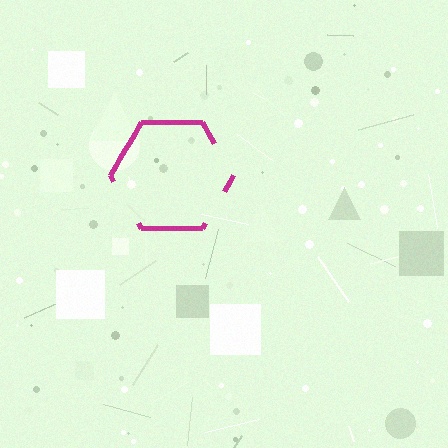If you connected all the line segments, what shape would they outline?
They would outline a hexagon.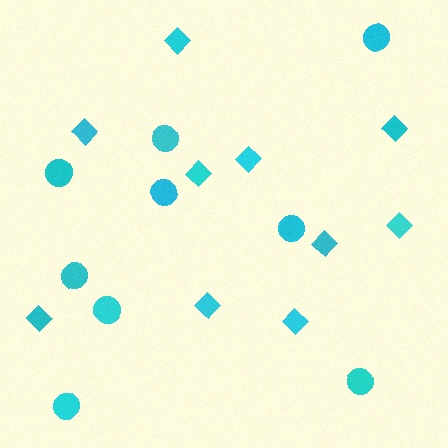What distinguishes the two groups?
There are 2 groups: one group of diamonds (10) and one group of circles (9).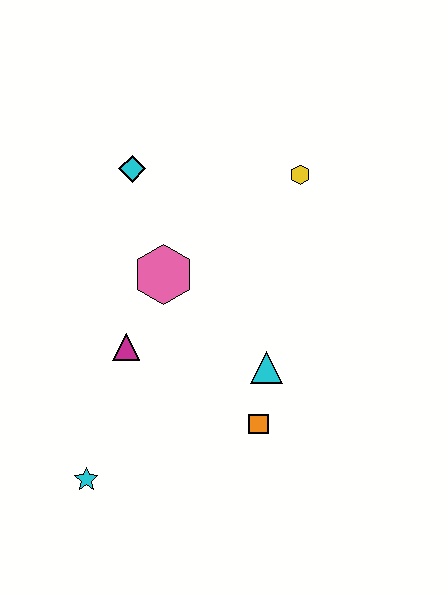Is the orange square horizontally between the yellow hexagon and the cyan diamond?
Yes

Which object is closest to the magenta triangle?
The pink hexagon is closest to the magenta triangle.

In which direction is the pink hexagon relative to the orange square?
The pink hexagon is above the orange square.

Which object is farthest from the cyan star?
The yellow hexagon is farthest from the cyan star.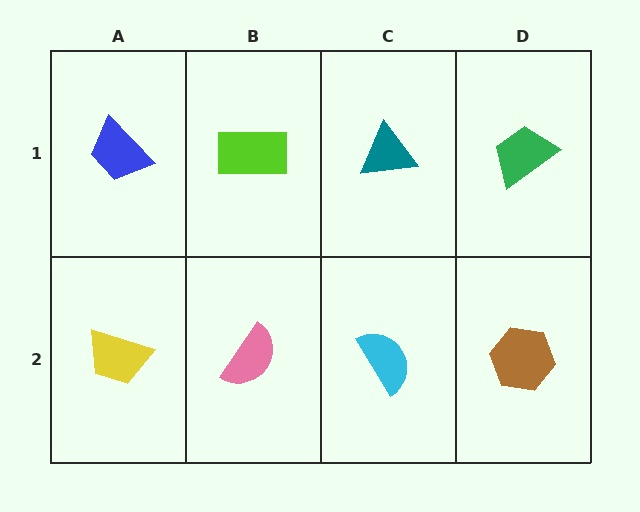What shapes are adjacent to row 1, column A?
A yellow trapezoid (row 2, column A), a lime rectangle (row 1, column B).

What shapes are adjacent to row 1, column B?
A pink semicircle (row 2, column B), a blue trapezoid (row 1, column A), a teal triangle (row 1, column C).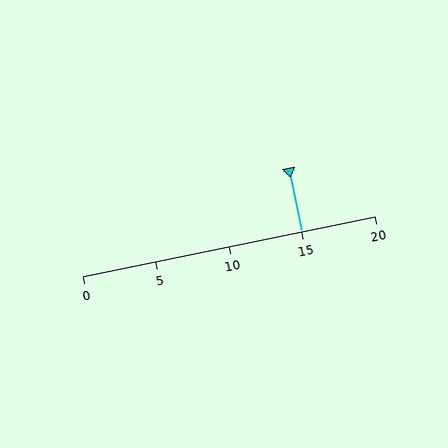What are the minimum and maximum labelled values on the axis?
The axis runs from 0 to 20.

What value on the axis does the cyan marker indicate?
The marker indicates approximately 15.